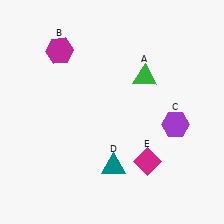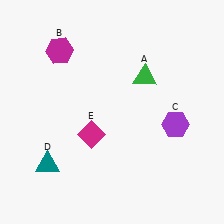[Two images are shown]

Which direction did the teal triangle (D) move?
The teal triangle (D) moved left.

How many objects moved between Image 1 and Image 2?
2 objects moved between the two images.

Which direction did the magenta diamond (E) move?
The magenta diamond (E) moved left.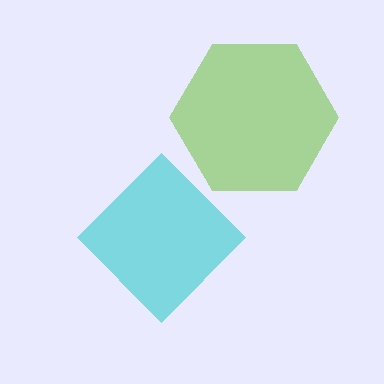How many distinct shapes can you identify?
There are 2 distinct shapes: a cyan diamond, a lime hexagon.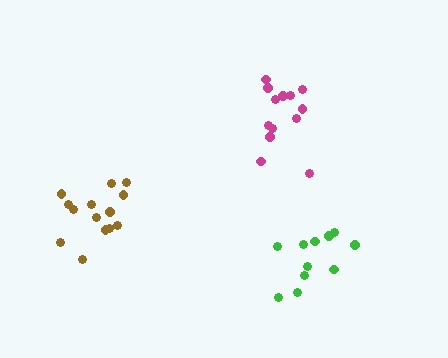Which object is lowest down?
The green cluster is bottommost.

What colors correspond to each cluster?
The clusters are colored: magenta, brown, green.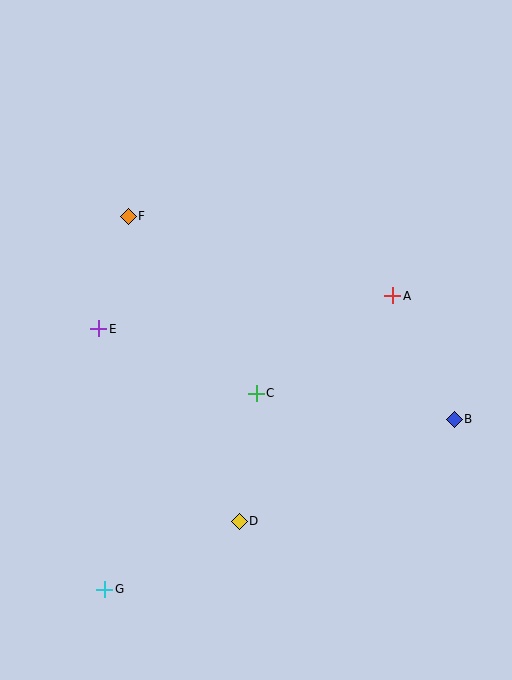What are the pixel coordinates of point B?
Point B is at (454, 419).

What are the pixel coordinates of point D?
Point D is at (239, 521).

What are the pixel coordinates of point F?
Point F is at (128, 216).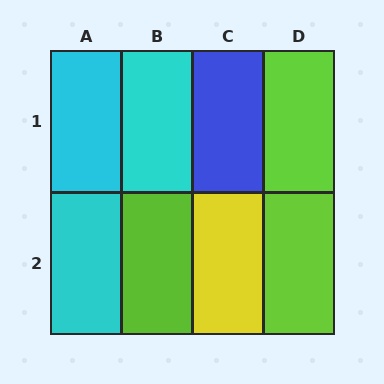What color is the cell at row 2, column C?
Yellow.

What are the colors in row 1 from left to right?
Cyan, cyan, blue, lime.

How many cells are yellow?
1 cell is yellow.